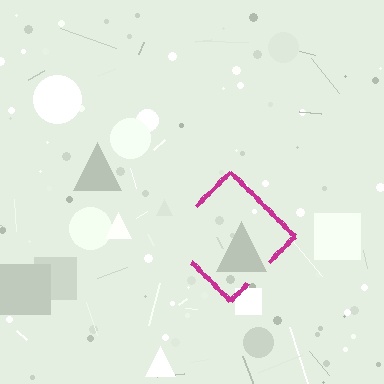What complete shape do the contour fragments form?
The contour fragments form a diamond.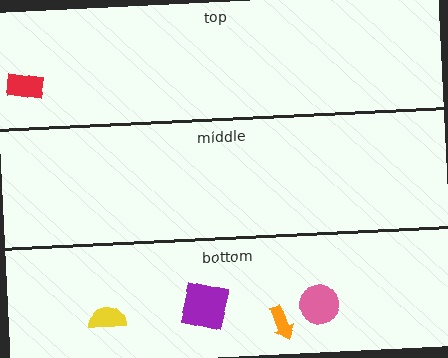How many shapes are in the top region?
1.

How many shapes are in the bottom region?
4.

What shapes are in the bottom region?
The purple square, the yellow semicircle, the pink circle, the orange arrow.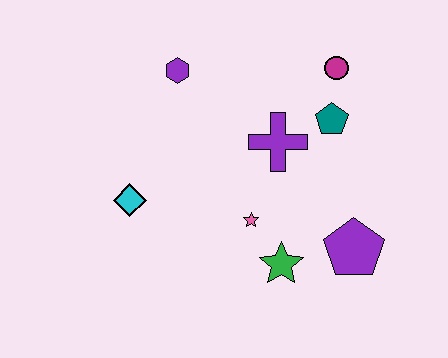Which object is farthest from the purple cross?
The cyan diamond is farthest from the purple cross.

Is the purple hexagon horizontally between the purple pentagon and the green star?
No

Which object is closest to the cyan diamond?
The pink star is closest to the cyan diamond.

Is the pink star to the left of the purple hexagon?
No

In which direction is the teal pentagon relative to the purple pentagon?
The teal pentagon is above the purple pentagon.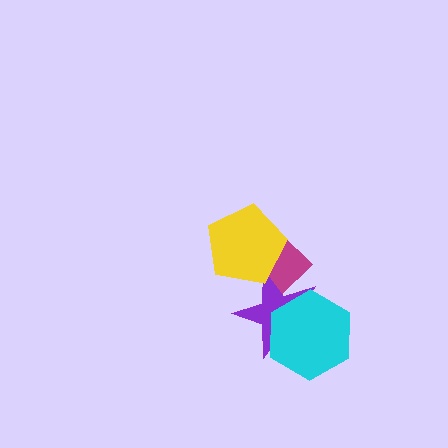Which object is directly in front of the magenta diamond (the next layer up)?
The purple star is directly in front of the magenta diamond.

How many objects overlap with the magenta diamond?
2 objects overlap with the magenta diamond.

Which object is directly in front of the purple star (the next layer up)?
The cyan hexagon is directly in front of the purple star.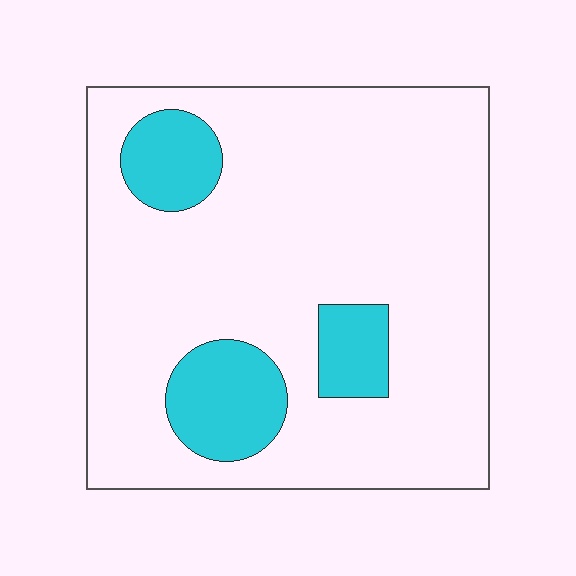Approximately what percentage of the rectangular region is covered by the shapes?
Approximately 15%.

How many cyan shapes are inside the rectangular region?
3.